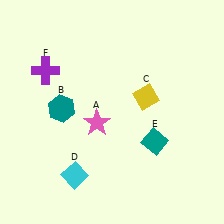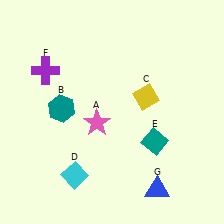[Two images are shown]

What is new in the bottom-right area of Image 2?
A blue triangle (G) was added in the bottom-right area of Image 2.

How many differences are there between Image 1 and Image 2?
There is 1 difference between the two images.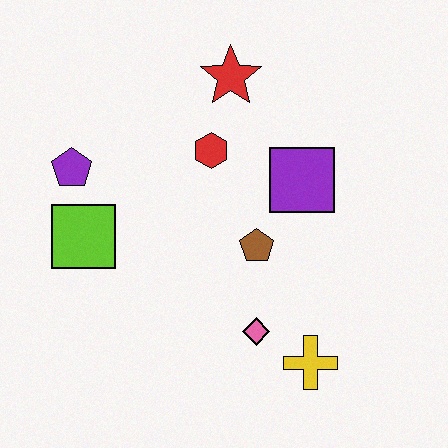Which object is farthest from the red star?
The yellow cross is farthest from the red star.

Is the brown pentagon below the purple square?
Yes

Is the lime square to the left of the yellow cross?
Yes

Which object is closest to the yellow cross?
The pink diamond is closest to the yellow cross.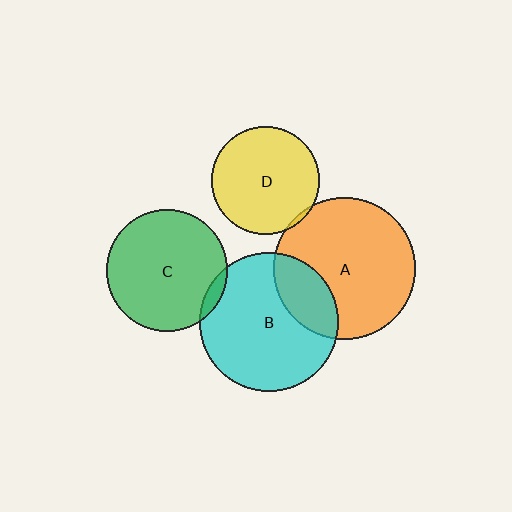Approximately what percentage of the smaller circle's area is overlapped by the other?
Approximately 5%.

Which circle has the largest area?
Circle A (orange).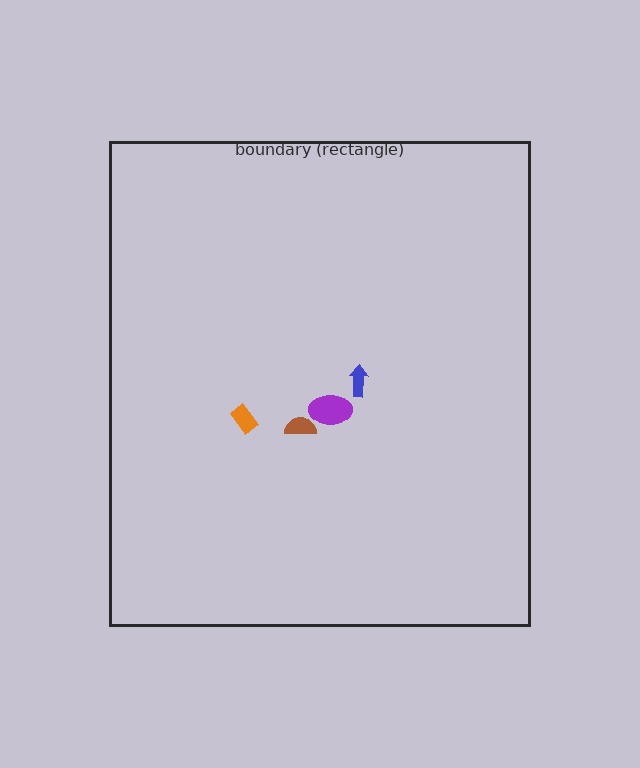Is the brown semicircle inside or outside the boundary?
Inside.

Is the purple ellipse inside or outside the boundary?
Inside.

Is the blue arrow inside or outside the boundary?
Inside.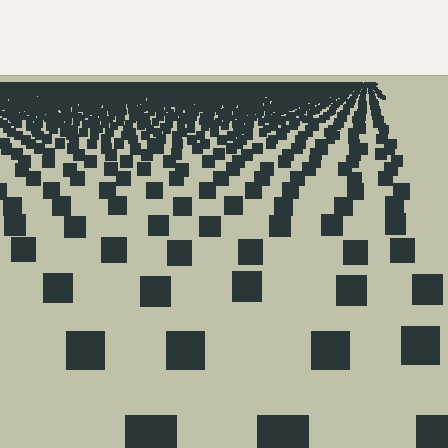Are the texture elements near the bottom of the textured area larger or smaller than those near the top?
Larger. Near the bottom, elements are closer to the viewer and appear at a bigger on-screen size.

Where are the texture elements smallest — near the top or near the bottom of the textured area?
Near the top.